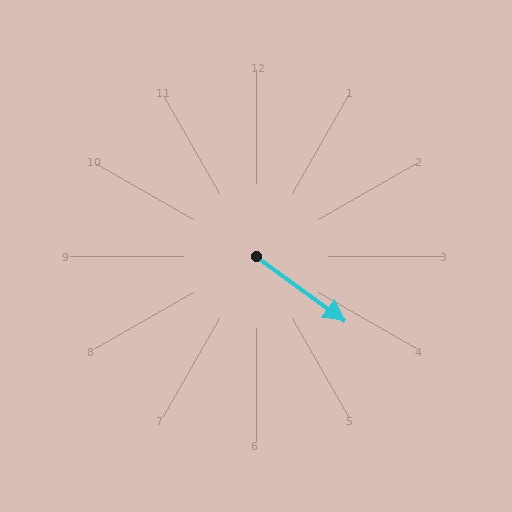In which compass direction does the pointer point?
Southeast.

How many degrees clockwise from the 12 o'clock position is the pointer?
Approximately 126 degrees.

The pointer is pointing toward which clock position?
Roughly 4 o'clock.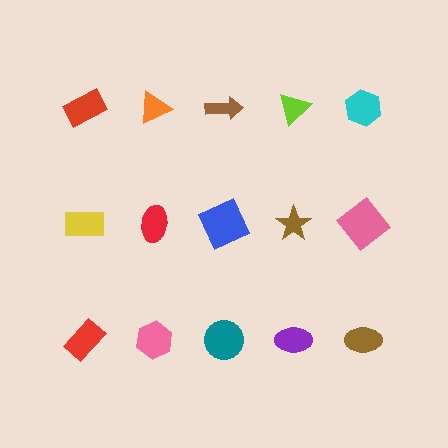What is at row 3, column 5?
A brown ellipse.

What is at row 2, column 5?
A pink diamond.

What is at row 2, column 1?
A yellow rectangle.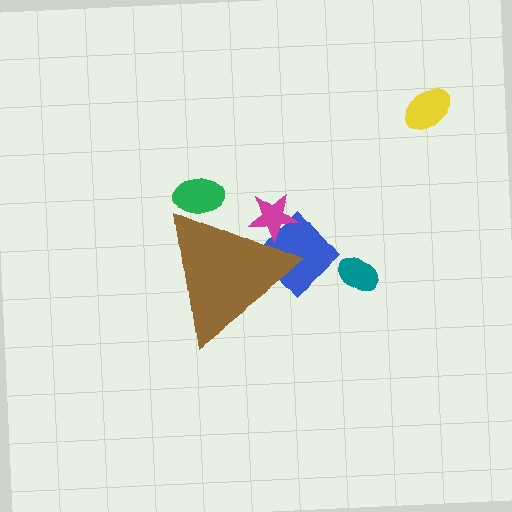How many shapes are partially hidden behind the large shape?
3 shapes are partially hidden.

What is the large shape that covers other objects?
A brown triangle.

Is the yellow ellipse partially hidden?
No, the yellow ellipse is fully visible.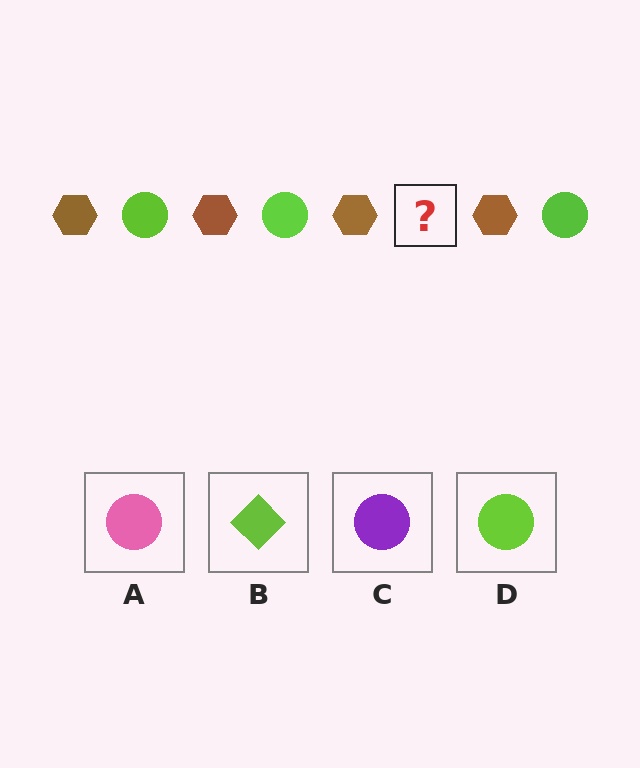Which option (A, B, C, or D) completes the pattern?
D.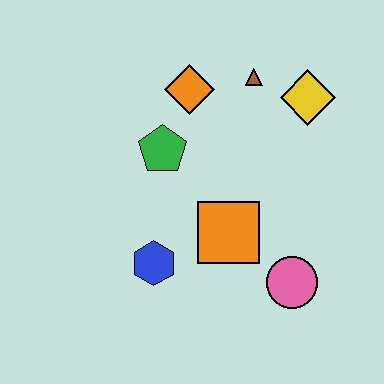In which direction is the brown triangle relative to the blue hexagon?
The brown triangle is above the blue hexagon.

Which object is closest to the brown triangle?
The yellow diamond is closest to the brown triangle.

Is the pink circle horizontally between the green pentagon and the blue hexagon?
No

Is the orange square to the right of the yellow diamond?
No